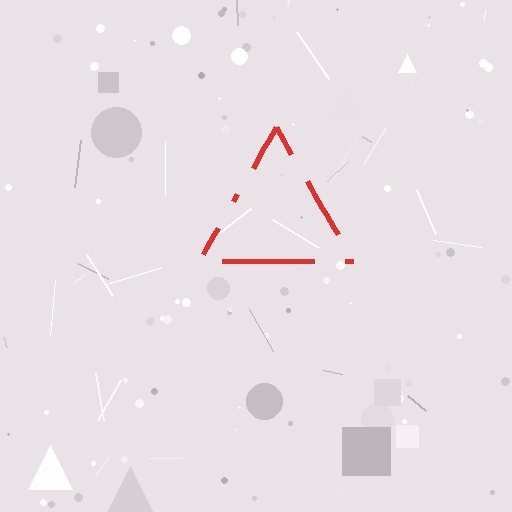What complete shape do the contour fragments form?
The contour fragments form a triangle.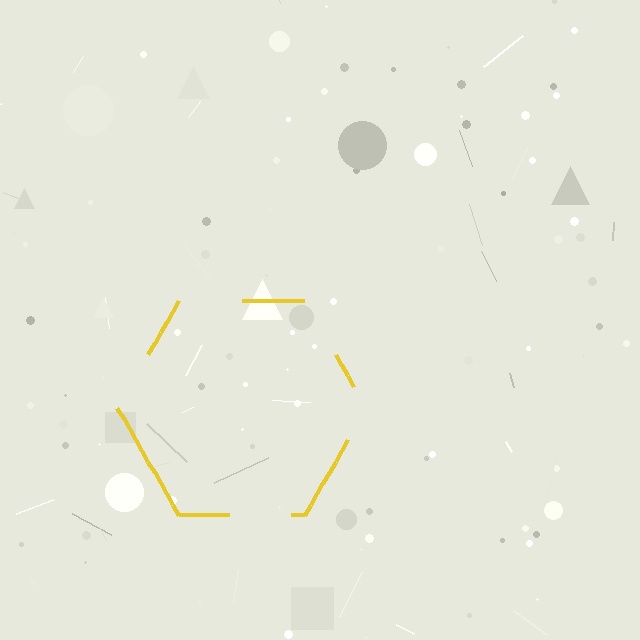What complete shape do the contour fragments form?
The contour fragments form a hexagon.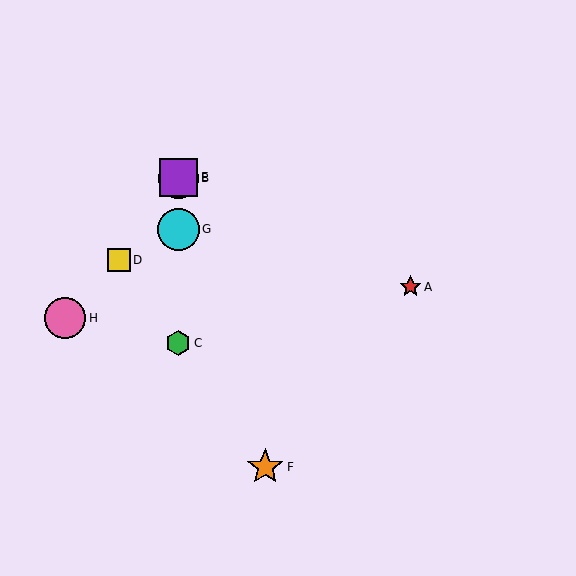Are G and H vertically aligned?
No, G is at x≈178 and H is at x≈65.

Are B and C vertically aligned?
Yes, both are at x≈178.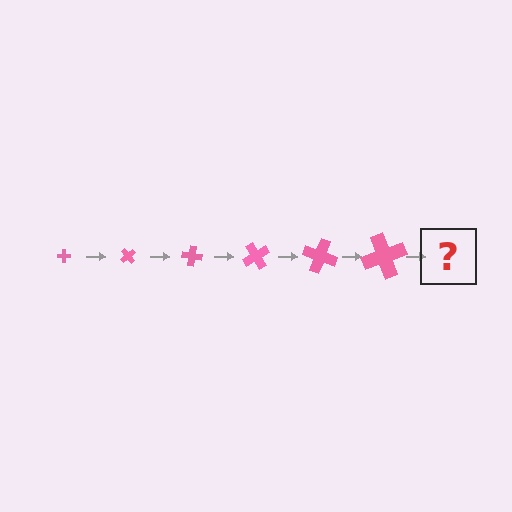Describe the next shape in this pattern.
It should be a cross, larger than the previous one and rotated 300 degrees from the start.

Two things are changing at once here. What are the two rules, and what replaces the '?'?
The two rules are that the cross grows larger each step and it rotates 50 degrees each step. The '?' should be a cross, larger than the previous one and rotated 300 degrees from the start.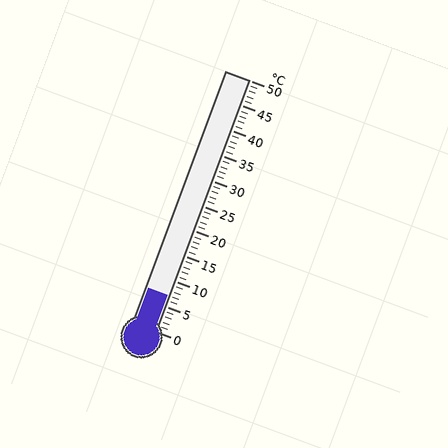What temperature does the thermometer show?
The thermometer shows approximately 7°C.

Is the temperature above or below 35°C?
The temperature is below 35°C.